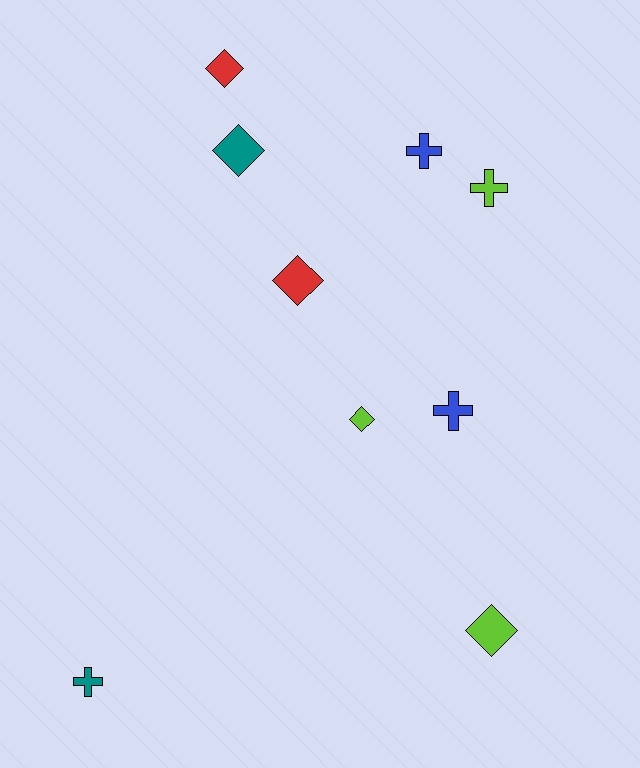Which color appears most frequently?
Lime, with 3 objects.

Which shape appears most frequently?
Diamond, with 5 objects.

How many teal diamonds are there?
There is 1 teal diamond.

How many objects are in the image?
There are 9 objects.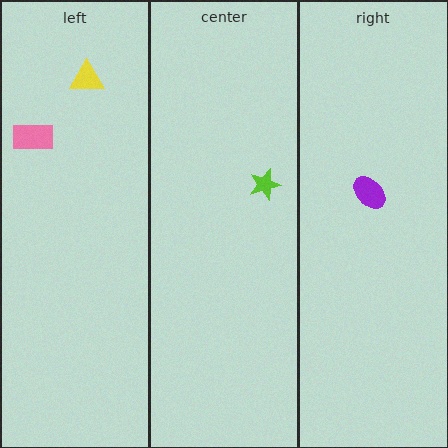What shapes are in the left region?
The pink rectangle, the yellow triangle.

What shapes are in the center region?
The lime star.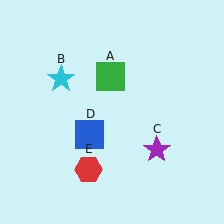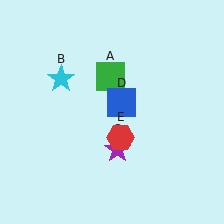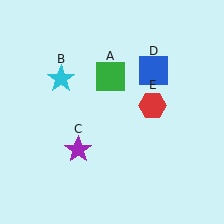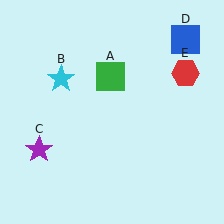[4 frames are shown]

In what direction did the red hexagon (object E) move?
The red hexagon (object E) moved up and to the right.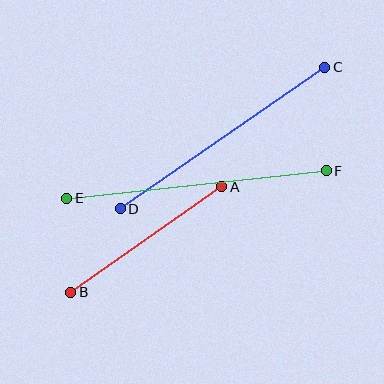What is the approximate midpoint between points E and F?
The midpoint is at approximately (196, 185) pixels.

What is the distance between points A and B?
The distance is approximately 184 pixels.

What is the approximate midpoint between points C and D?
The midpoint is at approximately (223, 138) pixels.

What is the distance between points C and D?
The distance is approximately 249 pixels.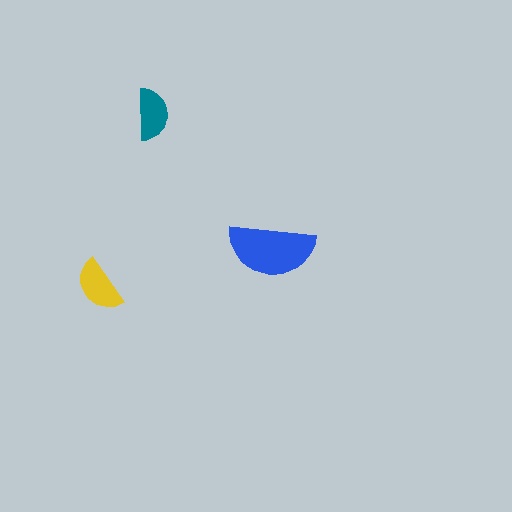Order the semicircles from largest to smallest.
the blue one, the yellow one, the teal one.